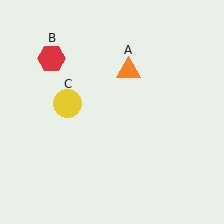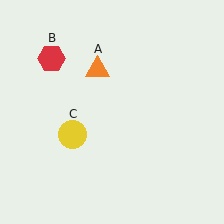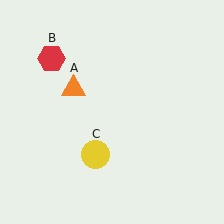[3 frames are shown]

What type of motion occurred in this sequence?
The orange triangle (object A), yellow circle (object C) rotated counterclockwise around the center of the scene.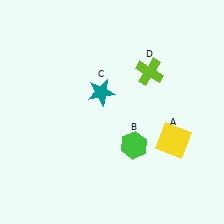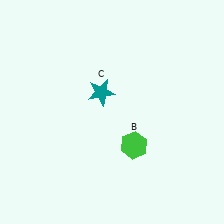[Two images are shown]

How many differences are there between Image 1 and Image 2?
There are 2 differences between the two images.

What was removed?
The yellow square (A), the lime cross (D) were removed in Image 2.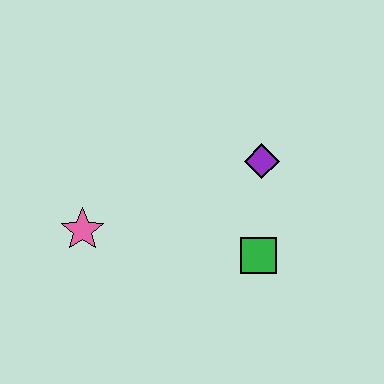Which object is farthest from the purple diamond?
The pink star is farthest from the purple diamond.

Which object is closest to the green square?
The purple diamond is closest to the green square.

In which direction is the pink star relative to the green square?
The pink star is to the left of the green square.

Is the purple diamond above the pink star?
Yes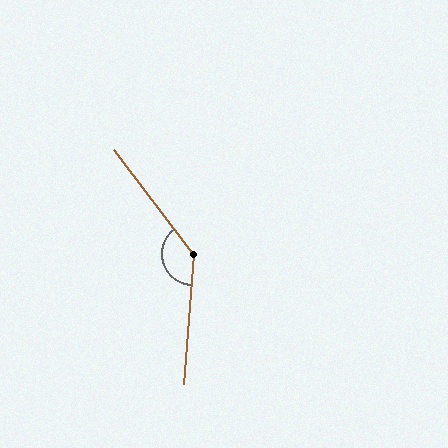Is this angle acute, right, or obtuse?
It is obtuse.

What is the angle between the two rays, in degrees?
Approximately 139 degrees.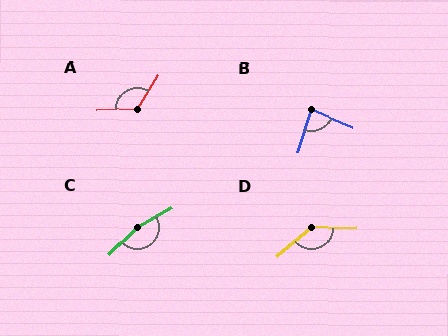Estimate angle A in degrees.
Approximately 126 degrees.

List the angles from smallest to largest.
B (84°), A (126°), D (140°), C (164°).